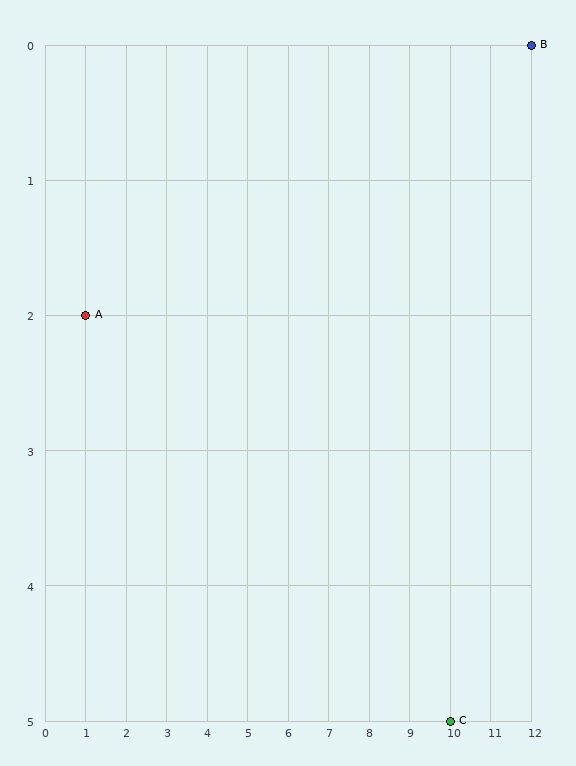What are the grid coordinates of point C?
Point C is at grid coordinates (10, 5).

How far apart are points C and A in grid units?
Points C and A are 9 columns and 3 rows apart (about 9.5 grid units diagonally).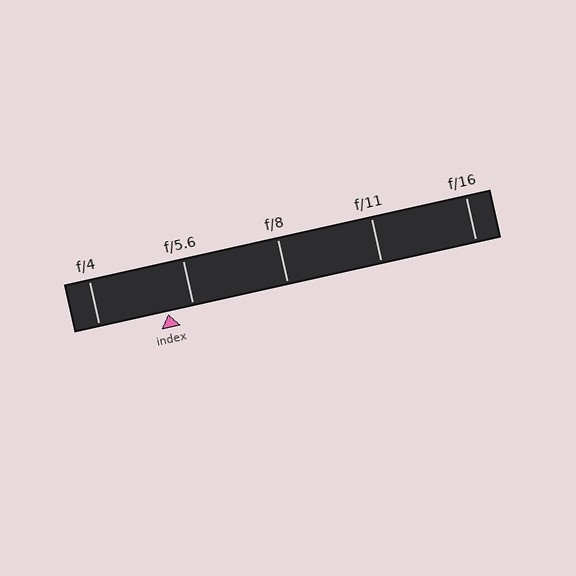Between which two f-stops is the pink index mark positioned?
The index mark is between f/4 and f/5.6.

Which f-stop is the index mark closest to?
The index mark is closest to f/5.6.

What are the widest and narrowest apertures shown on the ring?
The widest aperture shown is f/4 and the narrowest is f/16.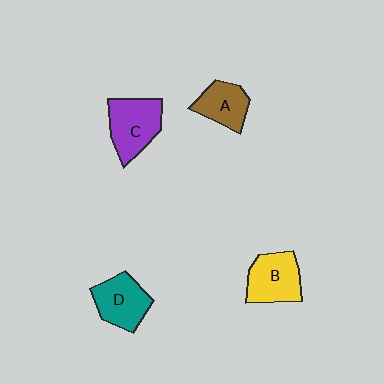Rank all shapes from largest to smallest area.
From largest to smallest: C (purple), B (yellow), D (teal), A (brown).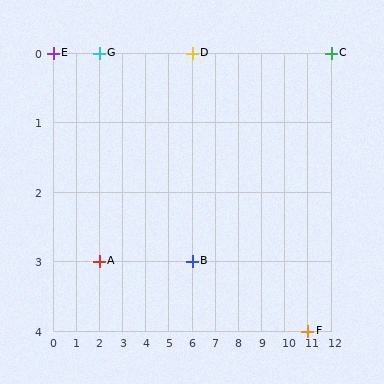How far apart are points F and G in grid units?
Points F and G are 9 columns and 4 rows apart (about 9.8 grid units diagonally).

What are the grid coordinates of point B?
Point B is at grid coordinates (6, 3).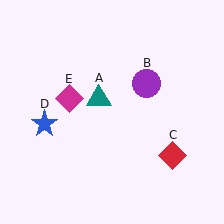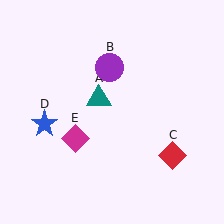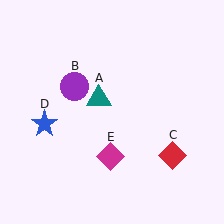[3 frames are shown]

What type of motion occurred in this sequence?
The purple circle (object B), magenta diamond (object E) rotated counterclockwise around the center of the scene.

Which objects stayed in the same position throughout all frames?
Teal triangle (object A) and red diamond (object C) and blue star (object D) remained stationary.